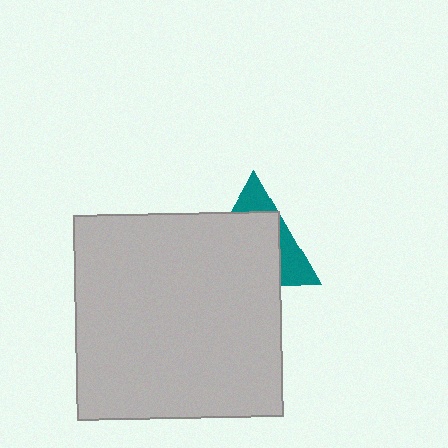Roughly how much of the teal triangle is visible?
A small part of it is visible (roughly 32%).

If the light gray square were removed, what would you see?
You would see the complete teal triangle.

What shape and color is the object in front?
The object in front is a light gray square.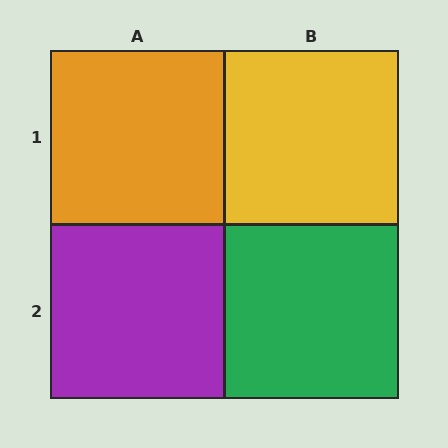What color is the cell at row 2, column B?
Green.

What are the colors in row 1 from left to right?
Orange, yellow.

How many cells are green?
1 cell is green.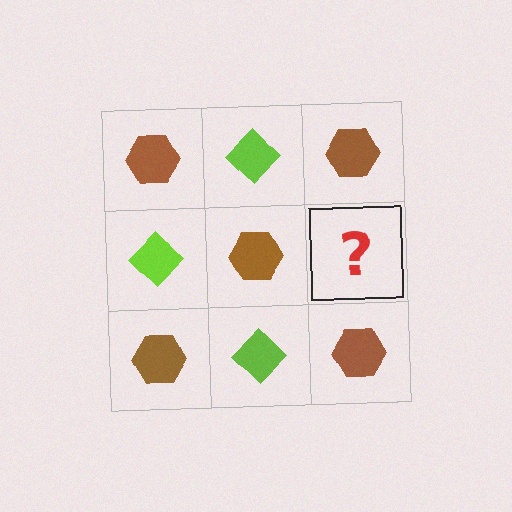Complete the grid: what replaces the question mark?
The question mark should be replaced with a lime diamond.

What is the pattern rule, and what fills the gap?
The rule is that it alternates brown hexagon and lime diamond in a checkerboard pattern. The gap should be filled with a lime diamond.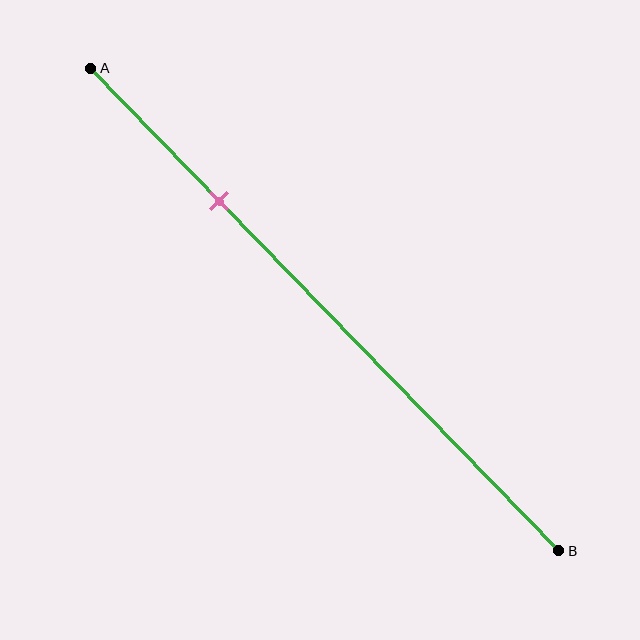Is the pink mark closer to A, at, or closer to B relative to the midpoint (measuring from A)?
The pink mark is closer to point A than the midpoint of segment AB.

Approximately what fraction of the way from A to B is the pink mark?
The pink mark is approximately 30% of the way from A to B.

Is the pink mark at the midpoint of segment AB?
No, the mark is at about 30% from A, not at the 50% midpoint.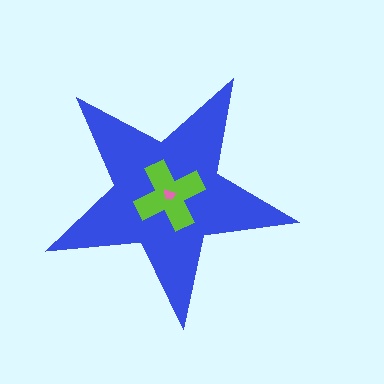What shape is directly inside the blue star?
The lime cross.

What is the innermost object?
The pink trapezoid.